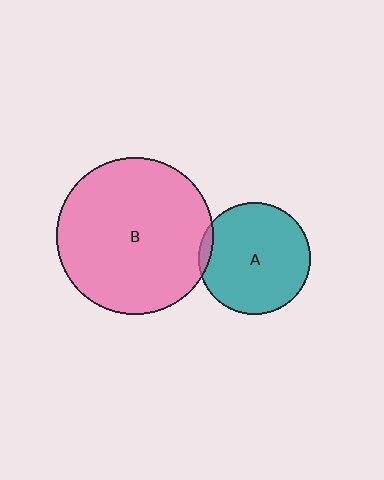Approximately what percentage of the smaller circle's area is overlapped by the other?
Approximately 5%.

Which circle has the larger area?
Circle B (pink).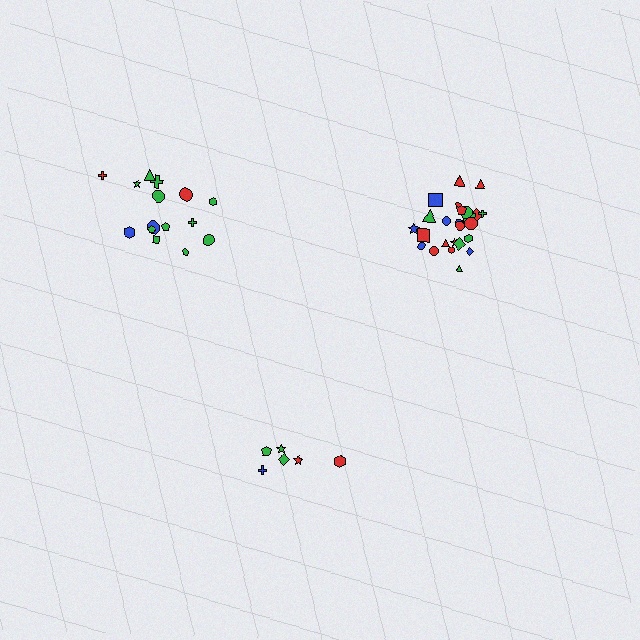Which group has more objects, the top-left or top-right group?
The top-right group.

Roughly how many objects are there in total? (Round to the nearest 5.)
Roughly 45 objects in total.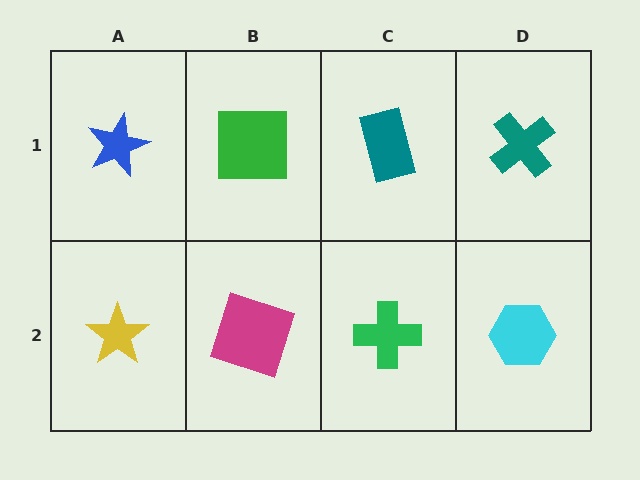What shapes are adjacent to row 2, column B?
A green square (row 1, column B), a yellow star (row 2, column A), a green cross (row 2, column C).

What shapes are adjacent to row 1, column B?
A magenta square (row 2, column B), a blue star (row 1, column A), a teal rectangle (row 1, column C).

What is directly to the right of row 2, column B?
A green cross.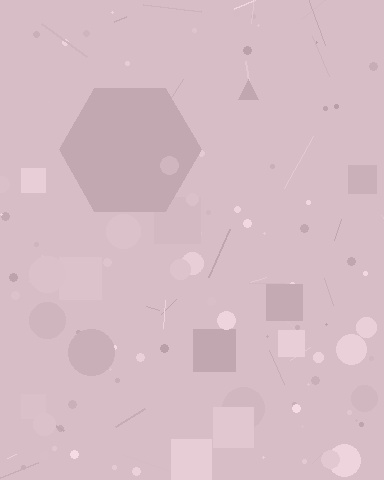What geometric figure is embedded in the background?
A hexagon is embedded in the background.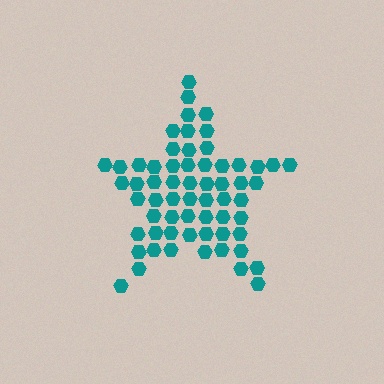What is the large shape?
The large shape is a star.